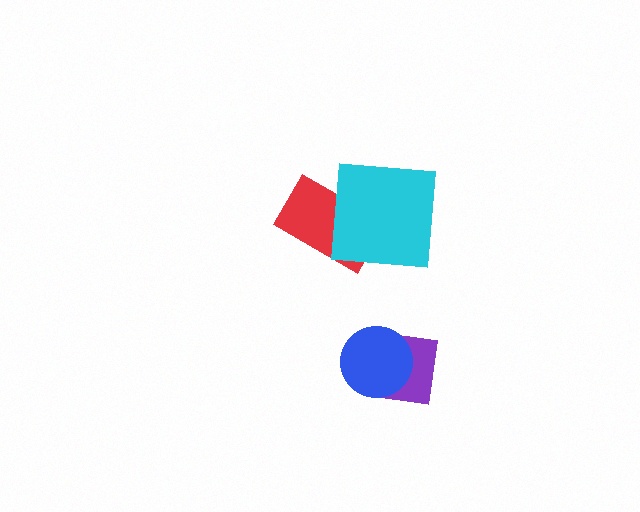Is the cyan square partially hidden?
No, no other shape covers it.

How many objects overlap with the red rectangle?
1 object overlaps with the red rectangle.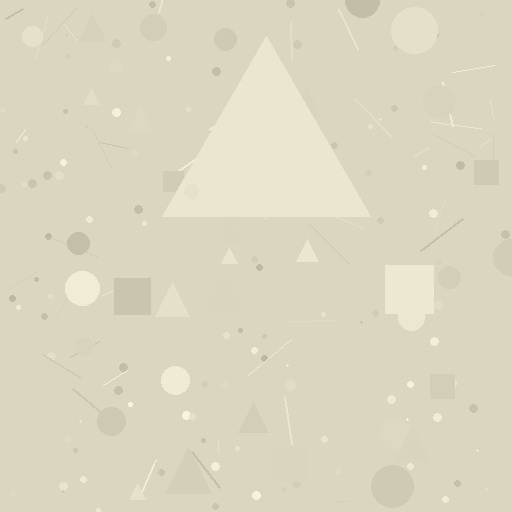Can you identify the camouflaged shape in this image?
The camouflaged shape is a triangle.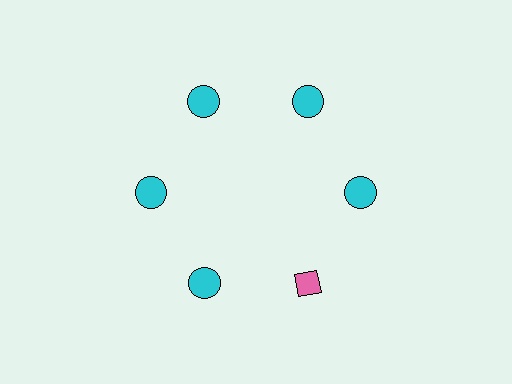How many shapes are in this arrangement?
There are 6 shapes arranged in a ring pattern.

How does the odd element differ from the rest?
It differs in both color (pink instead of cyan) and shape (diamond instead of circle).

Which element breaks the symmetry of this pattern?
The pink diamond at roughly the 5 o'clock position breaks the symmetry. All other shapes are cyan circles.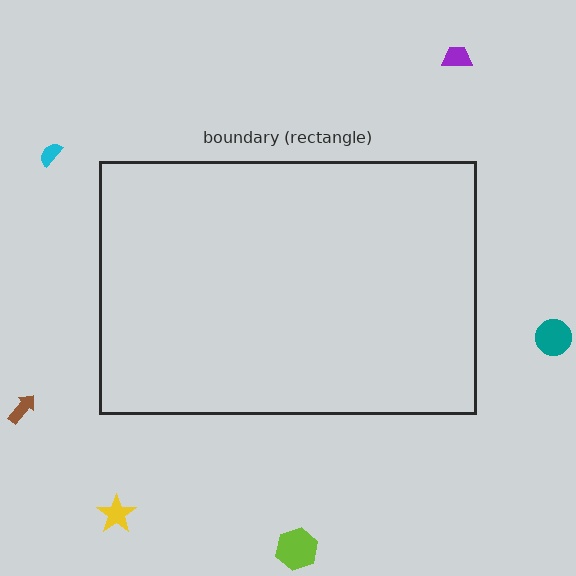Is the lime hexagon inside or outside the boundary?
Outside.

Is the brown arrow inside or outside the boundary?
Outside.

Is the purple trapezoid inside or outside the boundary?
Outside.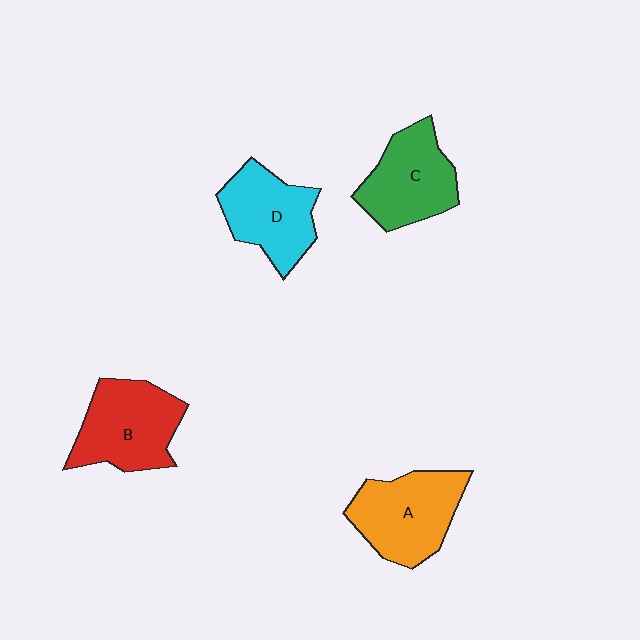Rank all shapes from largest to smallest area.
From largest to smallest: A (orange), B (red), C (green), D (cyan).